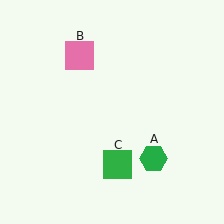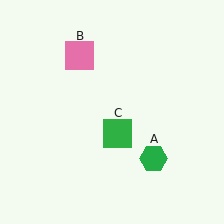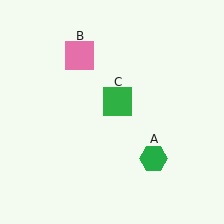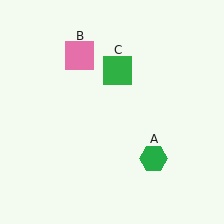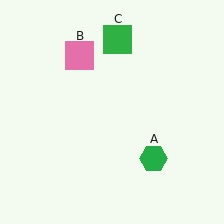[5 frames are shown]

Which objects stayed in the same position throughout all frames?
Green hexagon (object A) and pink square (object B) remained stationary.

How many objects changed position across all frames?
1 object changed position: green square (object C).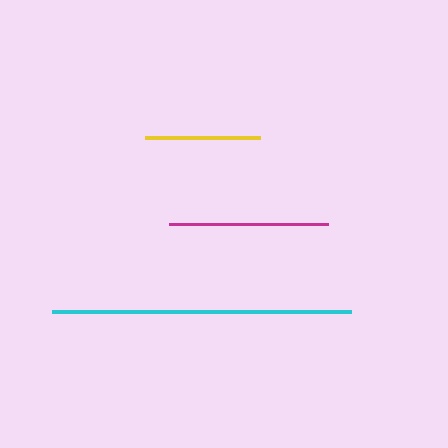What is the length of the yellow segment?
The yellow segment is approximately 114 pixels long.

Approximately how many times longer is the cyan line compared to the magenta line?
The cyan line is approximately 1.9 times the length of the magenta line.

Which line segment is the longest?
The cyan line is the longest at approximately 298 pixels.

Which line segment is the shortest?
The yellow line is the shortest at approximately 114 pixels.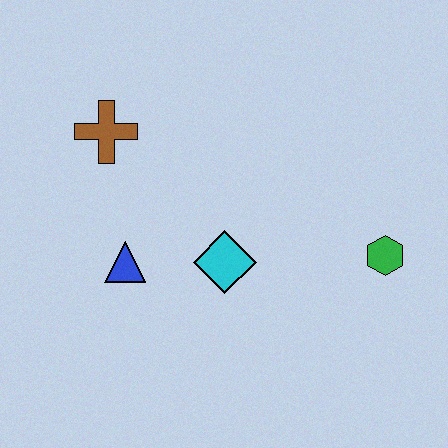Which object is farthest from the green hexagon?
The brown cross is farthest from the green hexagon.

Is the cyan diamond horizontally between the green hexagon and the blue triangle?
Yes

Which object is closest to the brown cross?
The blue triangle is closest to the brown cross.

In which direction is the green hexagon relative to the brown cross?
The green hexagon is to the right of the brown cross.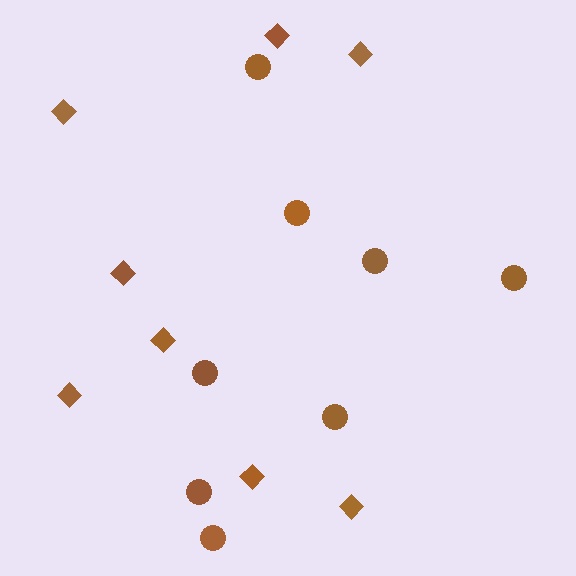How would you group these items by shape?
There are 2 groups: one group of diamonds (8) and one group of circles (8).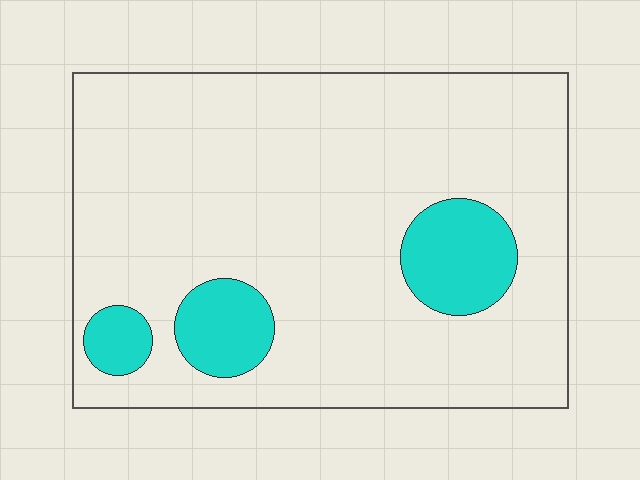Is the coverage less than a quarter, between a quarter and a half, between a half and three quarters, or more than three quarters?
Less than a quarter.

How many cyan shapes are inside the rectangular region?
3.